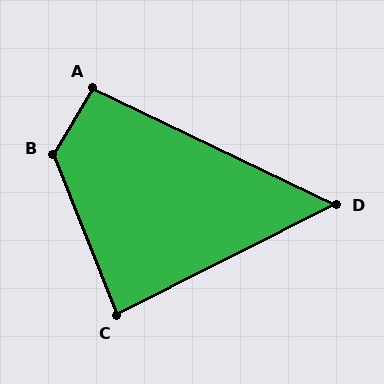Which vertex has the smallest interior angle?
D, at approximately 52 degrees.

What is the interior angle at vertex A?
Approximately 95 degrees (obtuse).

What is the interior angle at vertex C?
Approximately 85 degrees (acute).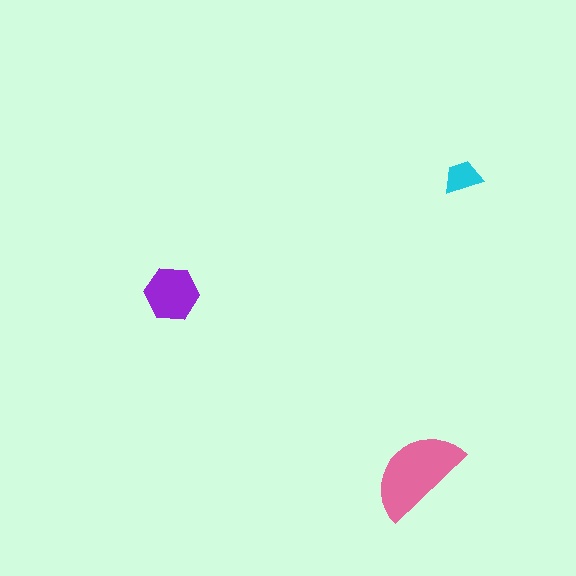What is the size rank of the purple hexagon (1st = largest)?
2nd.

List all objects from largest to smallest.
The pink semicircle, the purple hexagon, the cyan trapezoid.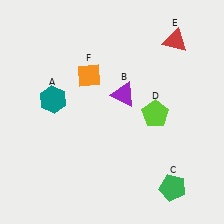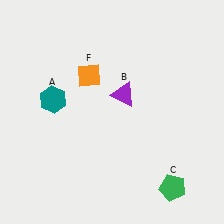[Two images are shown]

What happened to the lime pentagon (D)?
The lime pentagon (D) was removed in Image 2. It was in the bottom-right area of Image 1.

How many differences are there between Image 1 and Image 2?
There are 2 differences between the two images.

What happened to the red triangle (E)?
The red triangle (E) was removed in Image 2. It was in the top-right area of Image 1.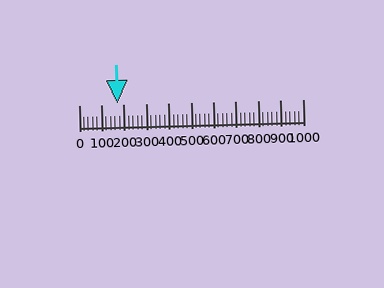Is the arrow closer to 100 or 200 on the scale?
The arrow is closer to 200.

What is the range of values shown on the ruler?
The ruler shows values from 0 to 1000.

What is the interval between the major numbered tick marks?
The major tick marks are spaced 100 units apart.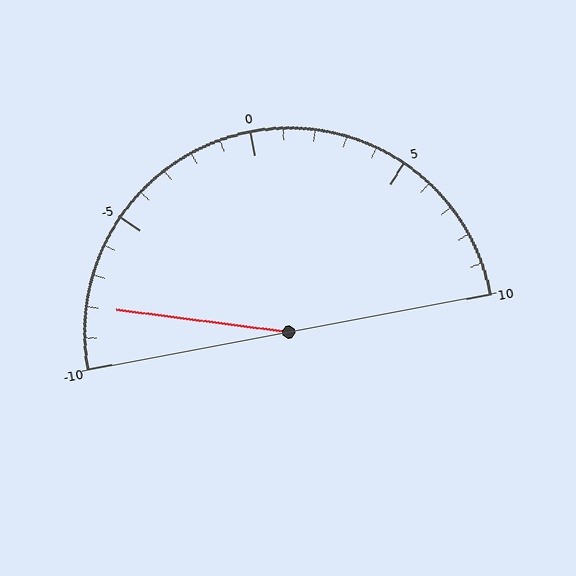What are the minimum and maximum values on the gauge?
The gauge ranges from -10 to 10.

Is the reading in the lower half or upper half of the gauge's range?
The reading is in the lower half of the range (-10 to 10).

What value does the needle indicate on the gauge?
The needle indicates approximately -8.